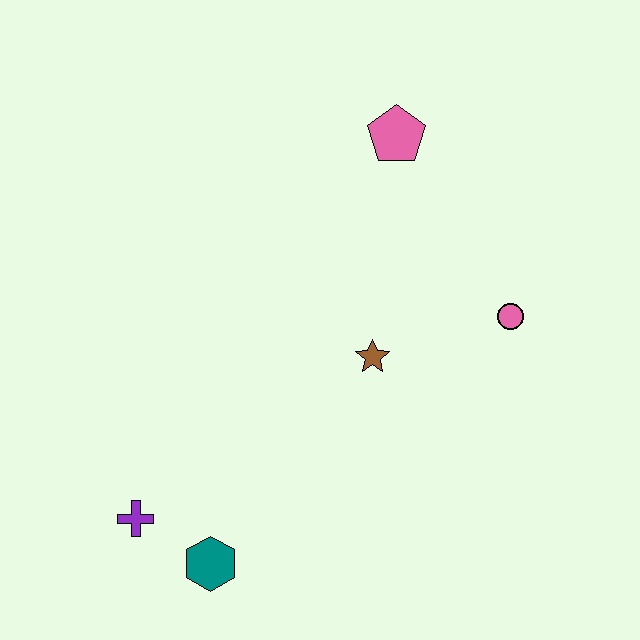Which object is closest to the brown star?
The pink circle is closest to the brown star.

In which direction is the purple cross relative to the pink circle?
The purple cross is to the left of the pink circle.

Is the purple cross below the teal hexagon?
No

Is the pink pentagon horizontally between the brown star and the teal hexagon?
No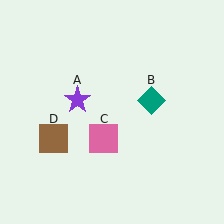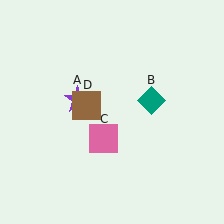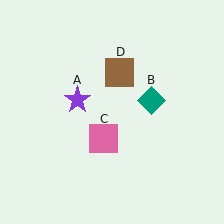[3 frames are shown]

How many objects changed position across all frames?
1 object changed position: brown square (object D).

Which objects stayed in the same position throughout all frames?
Purple star (object A) and teal diamond (object B) and pink square (object C) remained stationary.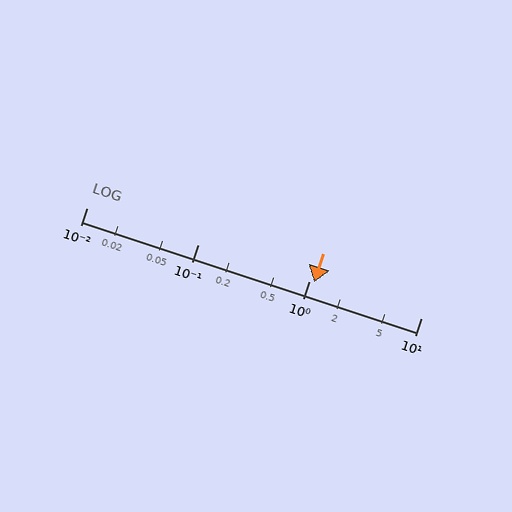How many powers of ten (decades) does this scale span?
The scale spans 3 decades, from 0.01 to 10.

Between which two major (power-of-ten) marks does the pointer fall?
The pointer is between 1 and 10.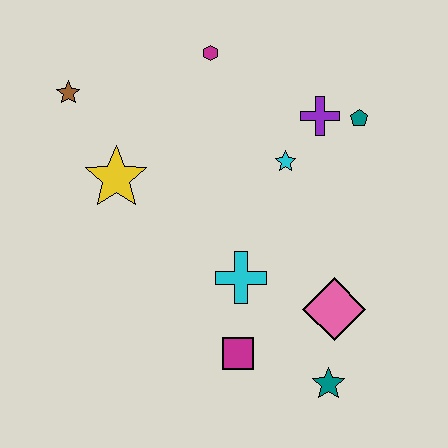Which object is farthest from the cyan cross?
The brown star is farthest from the cyan cross.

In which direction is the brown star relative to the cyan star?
The brown star is to the left of the cyan star.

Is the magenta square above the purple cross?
No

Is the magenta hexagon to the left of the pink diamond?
Yes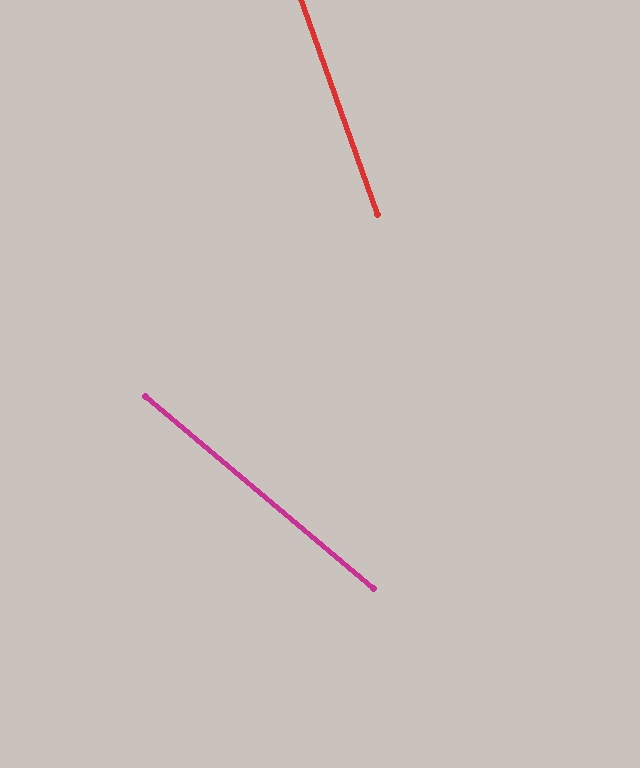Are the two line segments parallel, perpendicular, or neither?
Neither parallel nor perpendicular — they differ by about 31°.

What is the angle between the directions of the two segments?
Approximately 31 degrees.